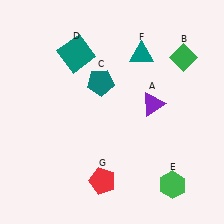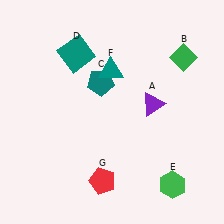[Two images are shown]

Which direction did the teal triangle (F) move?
The teal triangle (F) moved left.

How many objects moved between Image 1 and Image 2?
1 object moved between the two images.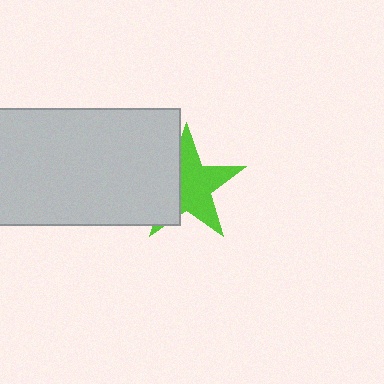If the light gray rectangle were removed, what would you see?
You would see the complete lime star.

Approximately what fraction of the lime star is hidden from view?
Roughly 39% of the lime star is hidden behind the light gray rectangle.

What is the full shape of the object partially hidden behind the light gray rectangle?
The partially hidden object is a lime star.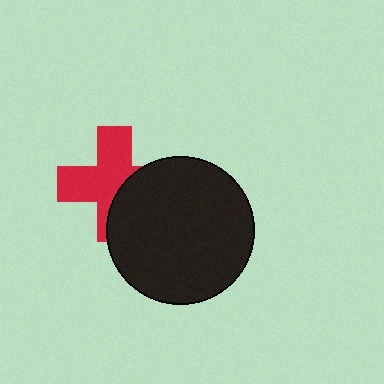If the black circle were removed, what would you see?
You would see the complete red cross.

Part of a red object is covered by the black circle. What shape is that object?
It is a cross.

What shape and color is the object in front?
The object in front is a black circle.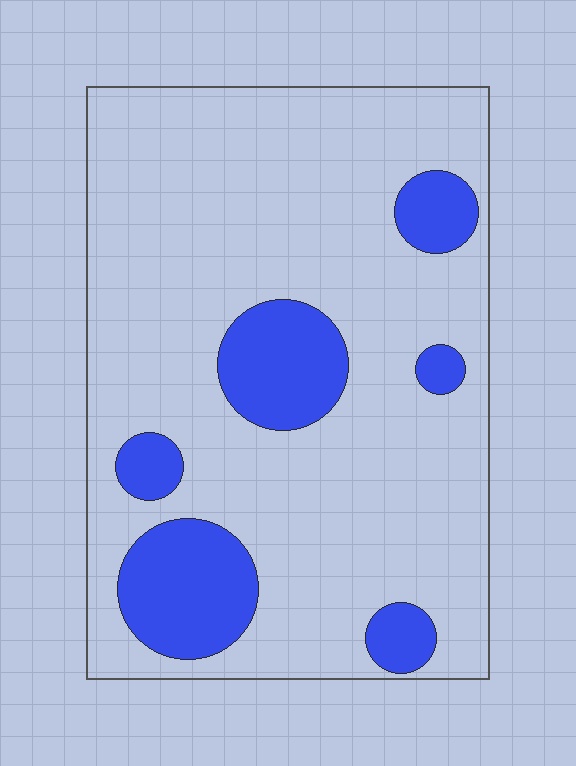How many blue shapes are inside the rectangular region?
6.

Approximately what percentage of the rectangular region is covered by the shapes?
Approximately 20%.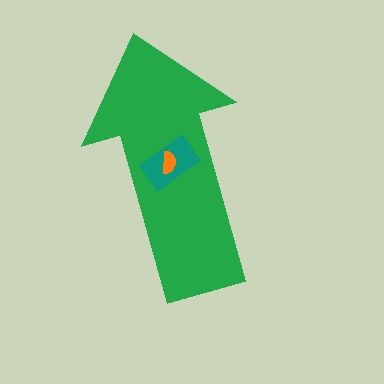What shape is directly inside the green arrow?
The teal rectangle.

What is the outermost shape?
The green arrow.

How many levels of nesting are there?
3.